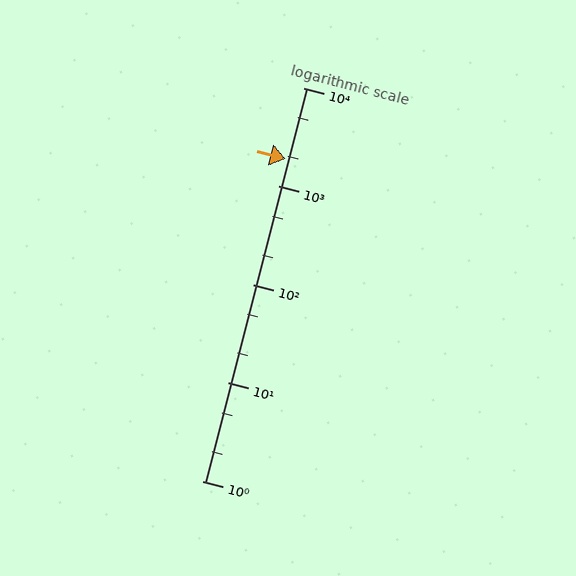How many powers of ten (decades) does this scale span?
The scale spans 4 decades, from 1 to 10000.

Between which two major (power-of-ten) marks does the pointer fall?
The pointer is between 1000 and 10000.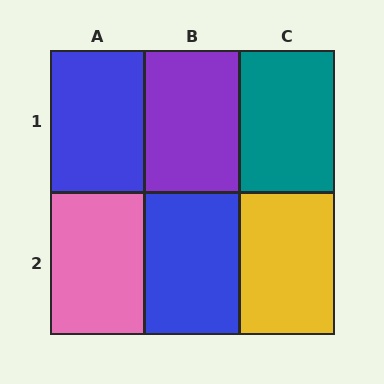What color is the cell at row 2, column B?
Blue.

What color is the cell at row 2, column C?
Yellow.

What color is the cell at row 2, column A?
Pink.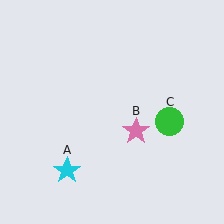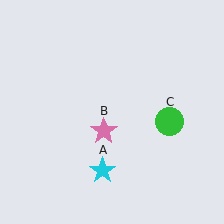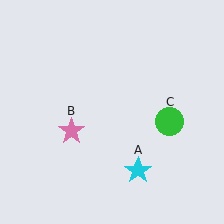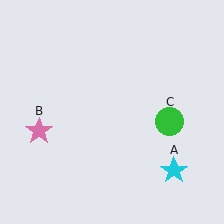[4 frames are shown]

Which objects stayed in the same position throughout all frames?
Green circle (object C) remained stationary.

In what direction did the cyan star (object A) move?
The cyan star (object A) moved right.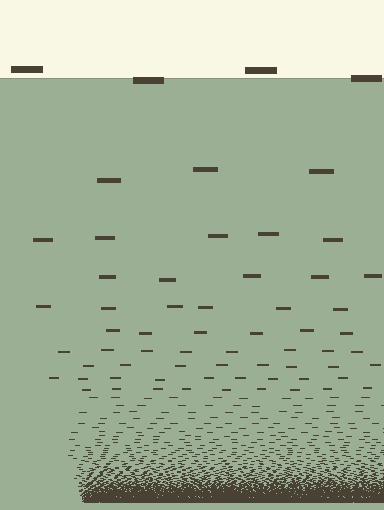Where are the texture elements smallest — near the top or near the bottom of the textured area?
Near the bottom.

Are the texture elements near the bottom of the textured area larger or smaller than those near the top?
Smaller. The gradient is inverted — elements near the bottom are smaller and denser.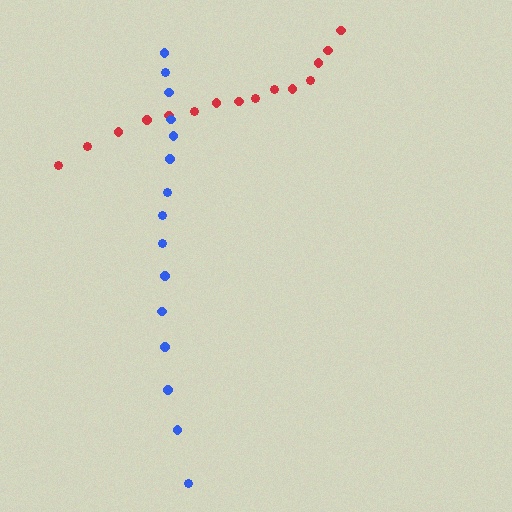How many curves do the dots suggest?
There are 2 distinct paths.